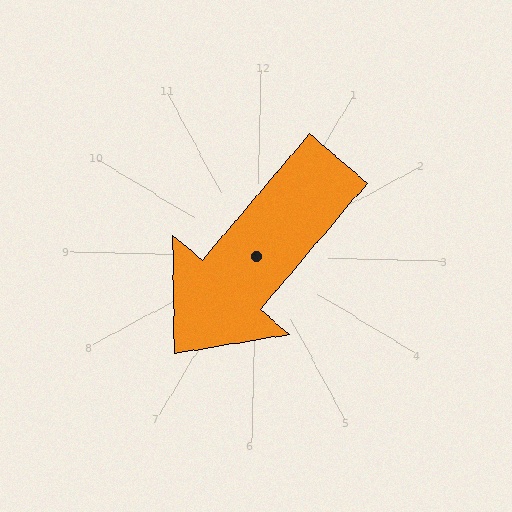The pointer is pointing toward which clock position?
Roughly 7 o'clock.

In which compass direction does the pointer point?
Southwest.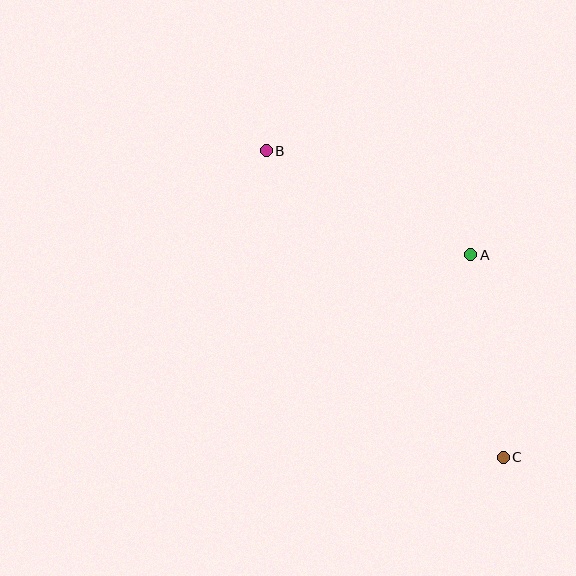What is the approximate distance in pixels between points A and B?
The distance between A and B is approximately 230 pixels.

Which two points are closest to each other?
Points A and C are closest to each other.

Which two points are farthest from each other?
Points B and C are farthest from each other.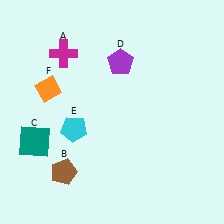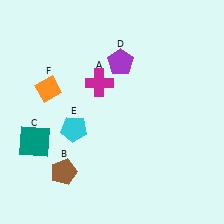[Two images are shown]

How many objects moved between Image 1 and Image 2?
1 object moved between the two images.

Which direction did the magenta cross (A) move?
The magenta cross (A) moved right.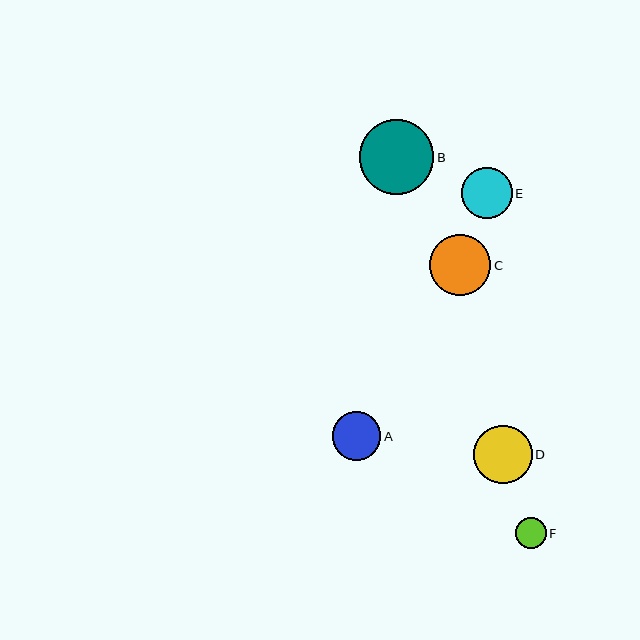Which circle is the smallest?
Circle F is the smallest with a size of approximately 31 pixels.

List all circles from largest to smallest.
From largest to smallest: B, C, D, E, A, F.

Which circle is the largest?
Circle B is the largest with a size of approximately 74 pixels.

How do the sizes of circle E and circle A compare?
Circle E and circle A are approximately the same size.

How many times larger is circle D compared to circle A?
Circle D is approximately 1.2 times the size of circle A.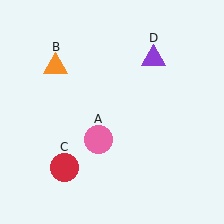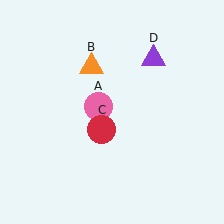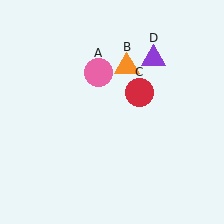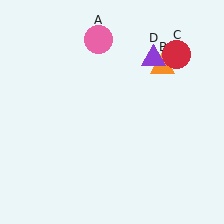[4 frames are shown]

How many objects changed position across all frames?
3 objects changed position: pink circle (object A), orange triangle (object B), red circle (object C).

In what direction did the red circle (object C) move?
The red circle (object C) moved up and to the right.